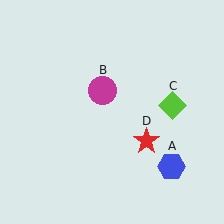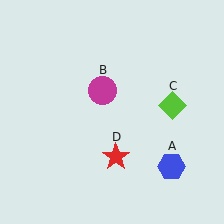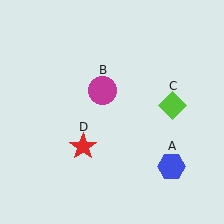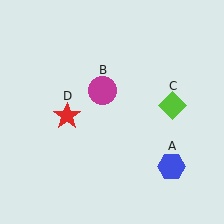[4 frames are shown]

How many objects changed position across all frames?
1 object changed position: red star (object D).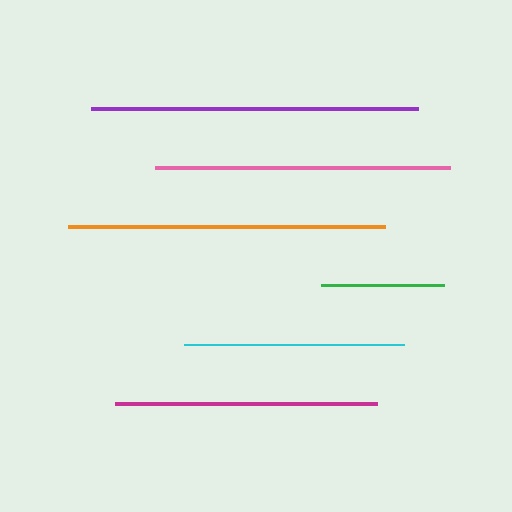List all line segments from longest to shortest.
From longest to shortest: purple, orange, pink, magenta, cyan, green.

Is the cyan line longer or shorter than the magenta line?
The magenta line is longer than the cyan line.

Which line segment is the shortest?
The green line is the shortest at approximately 123 pixels.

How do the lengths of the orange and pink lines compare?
The orange and pink lines are approximately the same length.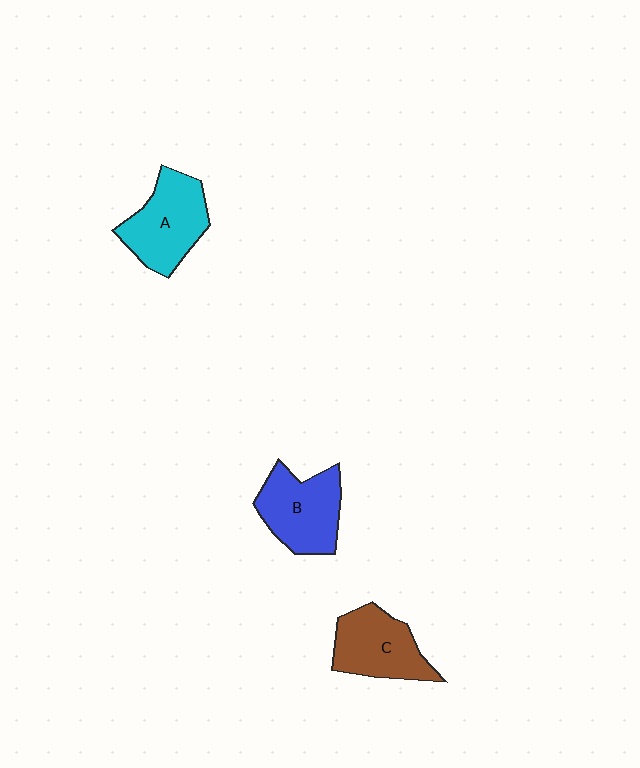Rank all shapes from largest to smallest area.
From largest to smallest: A (cyan), B (blue), C (brown).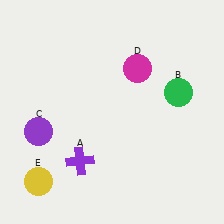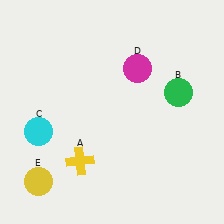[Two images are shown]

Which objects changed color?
A changed from purple to yellow. C changed from purple to cyan.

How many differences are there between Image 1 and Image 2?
There are 2 differences between the two images.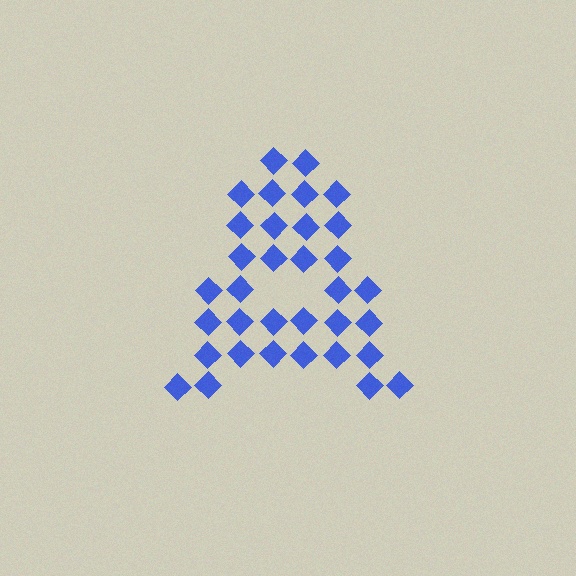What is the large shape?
The large shape is the letter A.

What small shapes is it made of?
It is made of small diamonds.